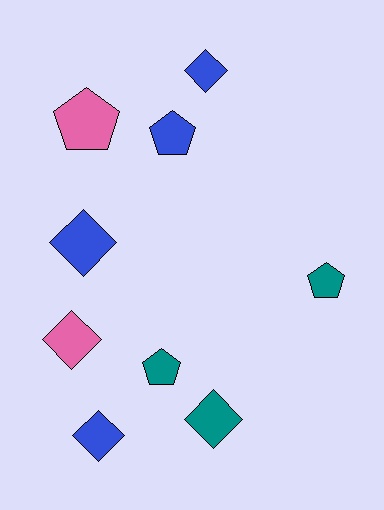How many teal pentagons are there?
There are 2 teal pentagons.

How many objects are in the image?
There are 9 objects.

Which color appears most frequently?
Blue, with 4 objects.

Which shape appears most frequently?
Diamond, with 5 objects.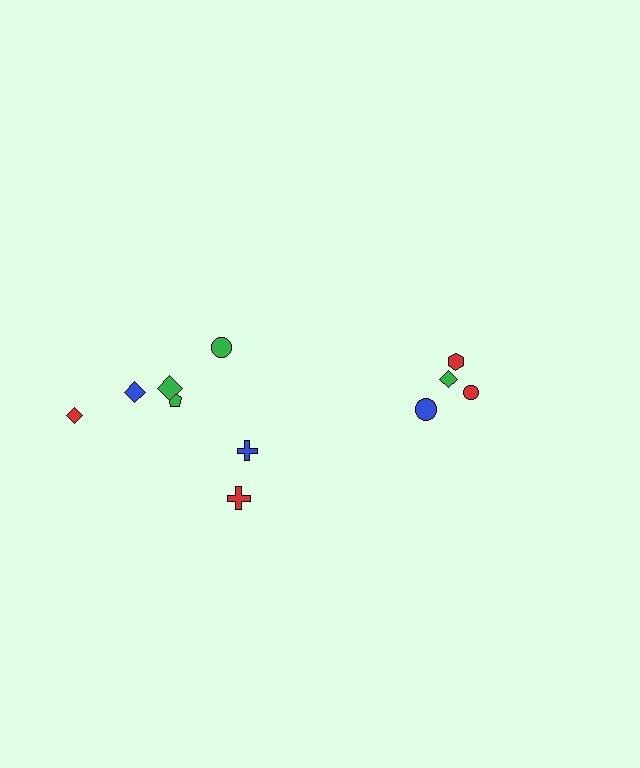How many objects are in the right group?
There are 4 objects.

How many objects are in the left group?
There are 7 objects.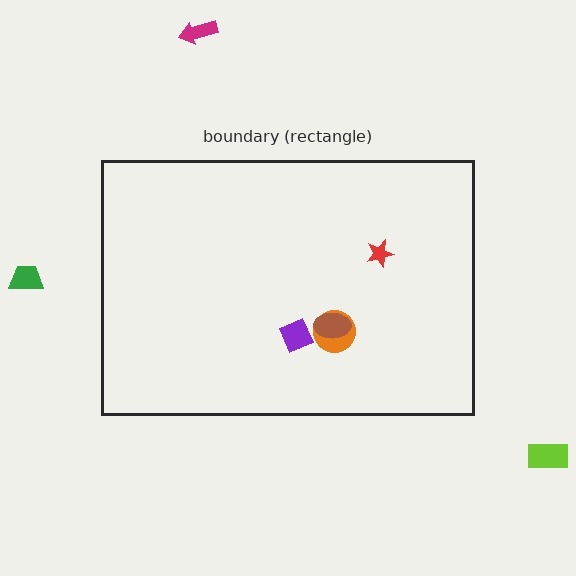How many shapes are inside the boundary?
4 inside, 3 outside.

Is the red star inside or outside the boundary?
Inside.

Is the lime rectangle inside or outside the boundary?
Outside.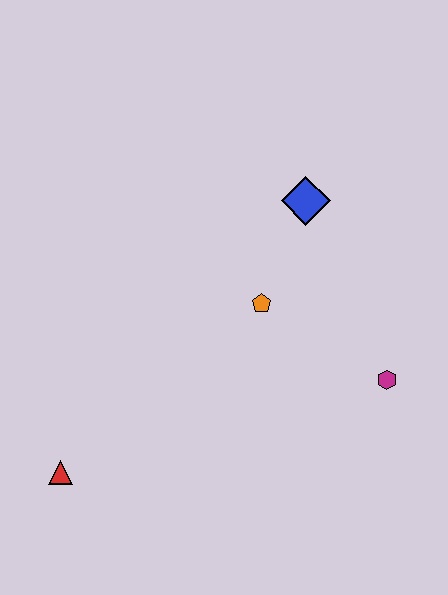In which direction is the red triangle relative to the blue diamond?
The red triangle is below the blue diamond.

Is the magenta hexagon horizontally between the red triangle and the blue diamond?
No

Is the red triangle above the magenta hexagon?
No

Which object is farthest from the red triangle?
The blue diamond is farthest from the red triangle.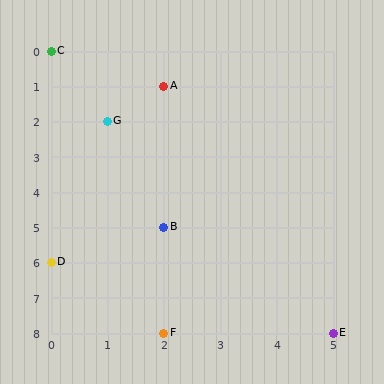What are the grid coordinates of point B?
Point B is at grid coordinates (2, 5).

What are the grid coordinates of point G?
Point G is at grid coordinates (1, 2).